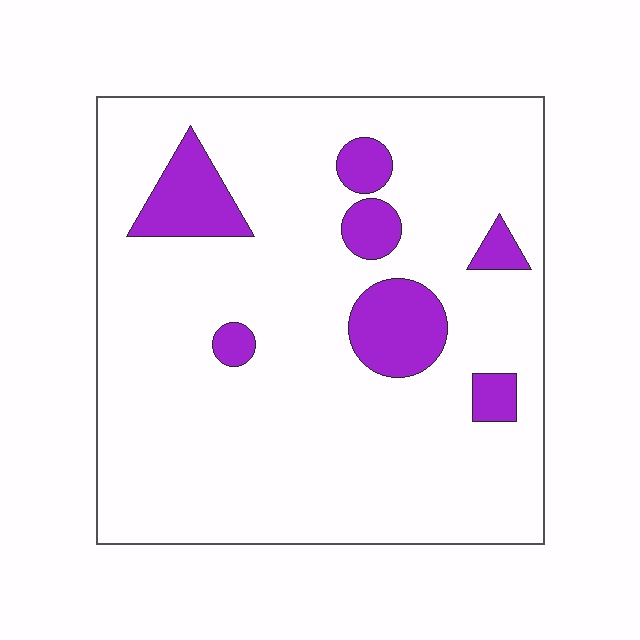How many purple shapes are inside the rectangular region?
7.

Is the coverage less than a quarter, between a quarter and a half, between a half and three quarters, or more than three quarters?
Less than a quarter.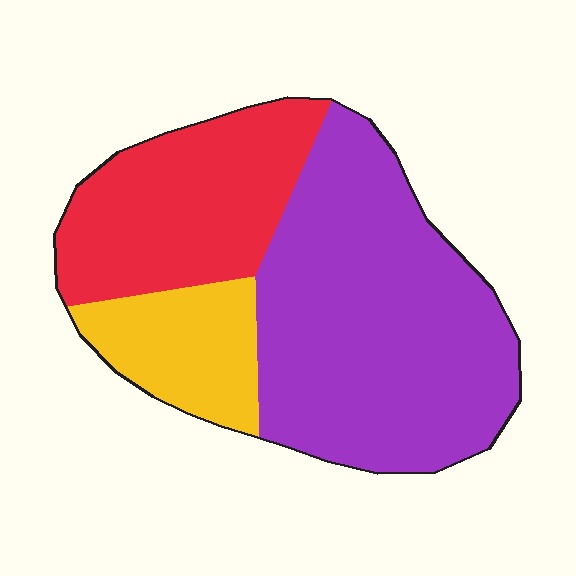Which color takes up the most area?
Purple, at roughly 55%.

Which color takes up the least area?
Yellow, at roughly 15%.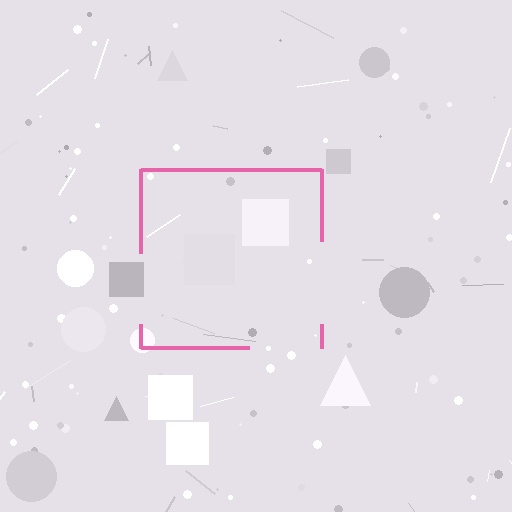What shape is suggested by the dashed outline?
The dashed outline suggests a square.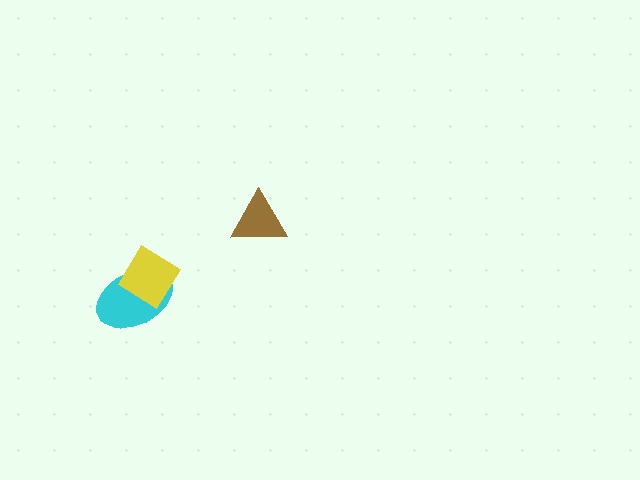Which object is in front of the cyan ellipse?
The yellow diamond is in front of the cyan ellipse.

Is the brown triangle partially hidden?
No, no other shape covers it.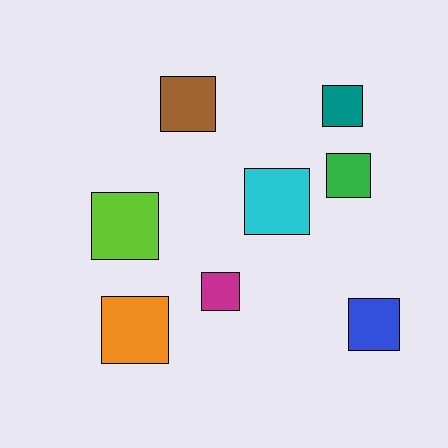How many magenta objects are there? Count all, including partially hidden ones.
There is 1 magenta object.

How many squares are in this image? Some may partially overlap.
There are 8 squares.